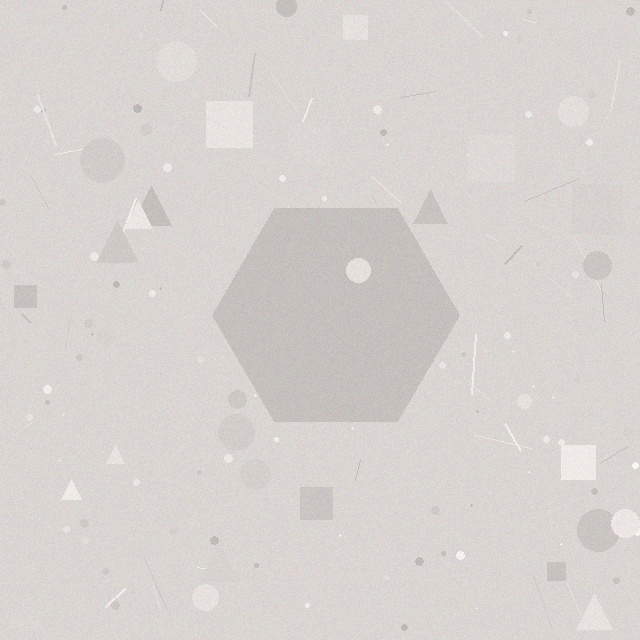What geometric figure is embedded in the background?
A hexagon is embedded in the background.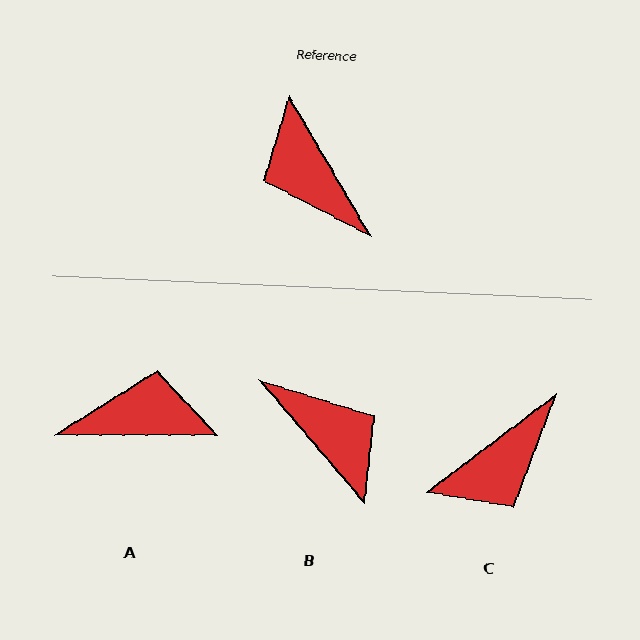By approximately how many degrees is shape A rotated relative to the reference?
Approximately 120 degrees clockwise.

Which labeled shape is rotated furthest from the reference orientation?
B, about 170 degrees away.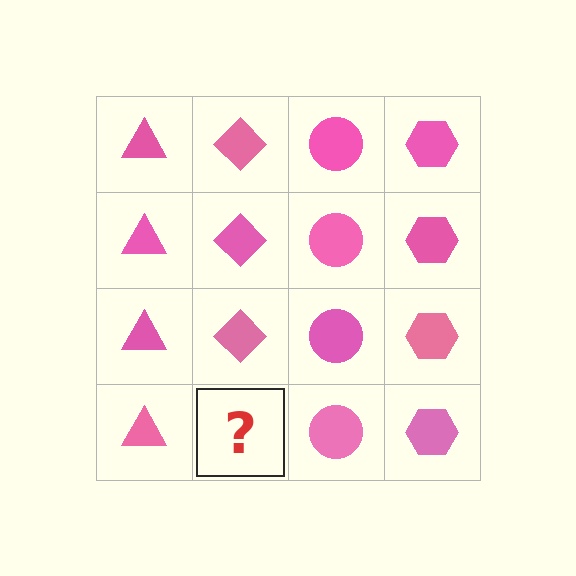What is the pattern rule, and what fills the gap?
The rule is that each column has a consistent shape. The gap should be filled with a pink diamond.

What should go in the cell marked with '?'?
The missing cell should contain a pink diamond.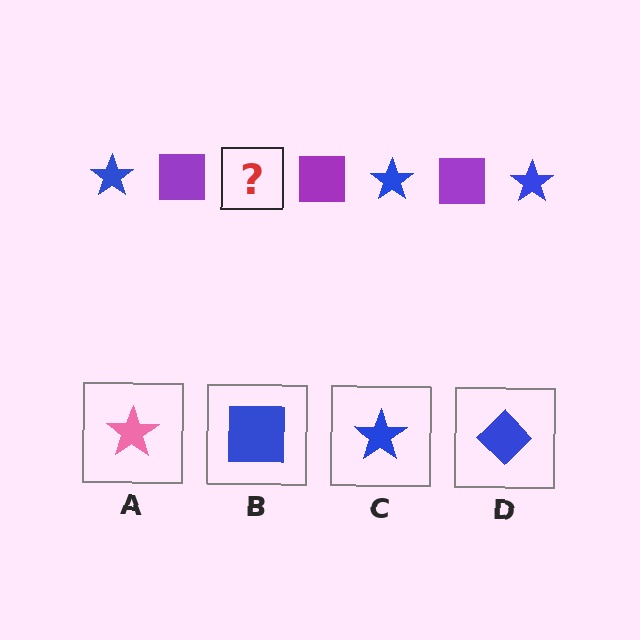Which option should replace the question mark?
Option C.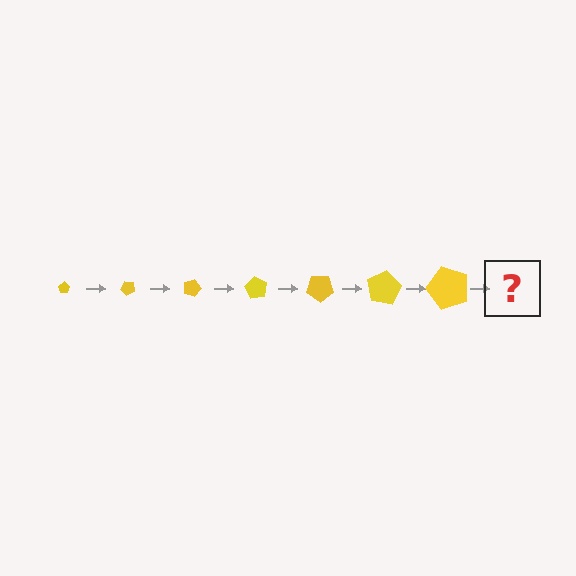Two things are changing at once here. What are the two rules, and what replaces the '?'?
The two rules are that the pentagon grows larger each step and it rotates 45 degrees each step. The '?' should be a pentagon, larger than the previous one and rotated 315 degrees from the start.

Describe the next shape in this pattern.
It should be a pentagon, larger than the previous one and rotated 315 degrees from the start.